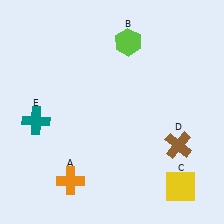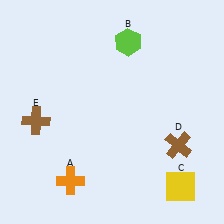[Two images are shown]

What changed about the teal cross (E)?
In Image 1, E is teal. In Image 2, it changed to brown.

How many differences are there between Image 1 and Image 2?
There is 1 difference between the two images.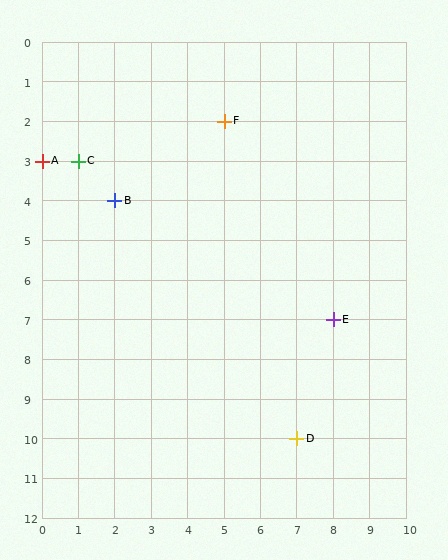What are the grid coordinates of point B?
Point B is at grid coordinates (2, 4).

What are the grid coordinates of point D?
Point D is at grid coordinates (7, 10).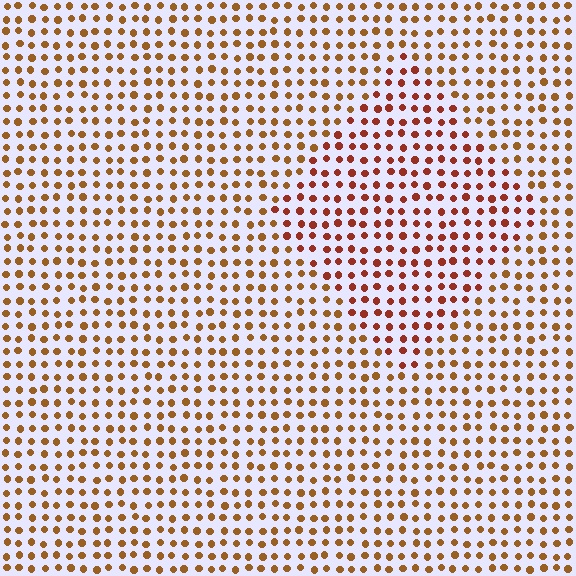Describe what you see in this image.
The image is filled with small brown elements in a uniform arrangement. A diamond-shaped region is visible where the elements are tinted to a slightly different hue, forming a subtle color boundary.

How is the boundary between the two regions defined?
The boundary is defined purely by a slight shift in hue (about 25 degrees). Spacing, size, and orientation are identical on both sides.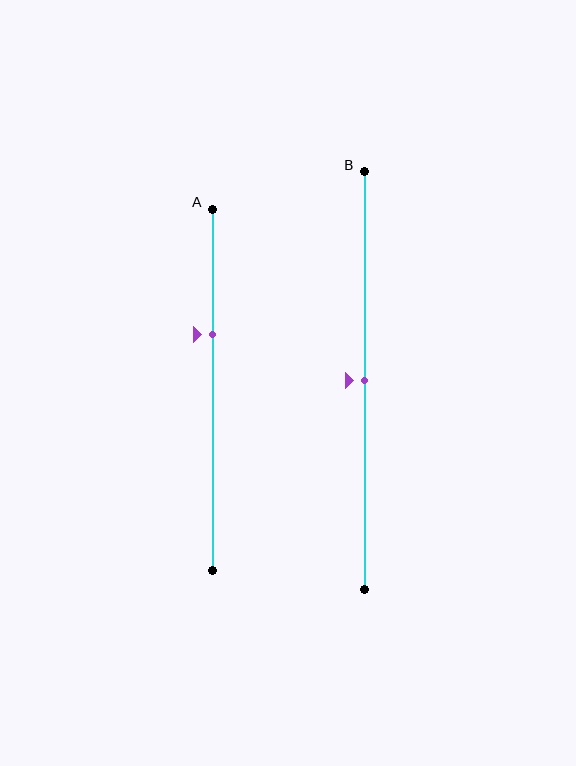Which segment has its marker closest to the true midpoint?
Segment B has its marker closest to the true midpoint.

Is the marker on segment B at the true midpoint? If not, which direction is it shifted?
Yes, the marker on segment B is at the true midpoint.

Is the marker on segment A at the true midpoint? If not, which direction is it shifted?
No, the marker on segment A is shifted upward by about 15% of the segment length.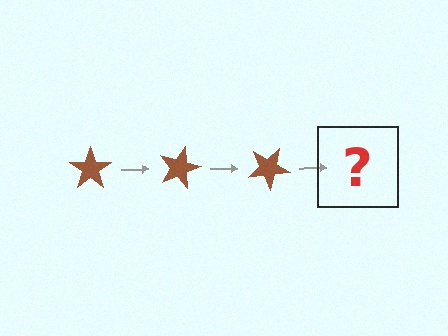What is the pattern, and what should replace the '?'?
The pattern is that the star rotates 15 degrees each step. The '?' should be a brown star rotated 45 degrees.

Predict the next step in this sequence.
The next step is a brown star rotated 45 degrees.